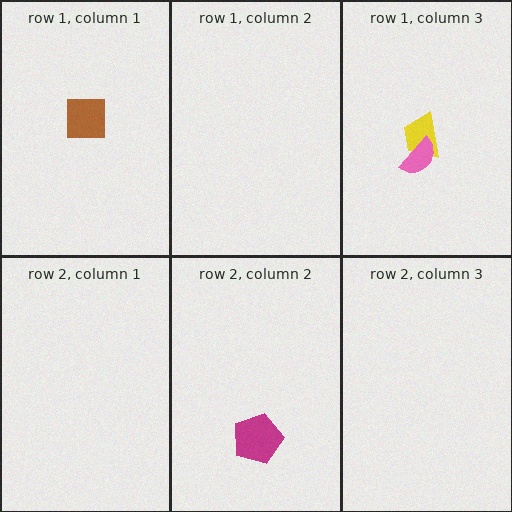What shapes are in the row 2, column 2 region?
The magenta pentagon.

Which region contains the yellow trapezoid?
The row 1, column 3 region.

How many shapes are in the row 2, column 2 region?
1.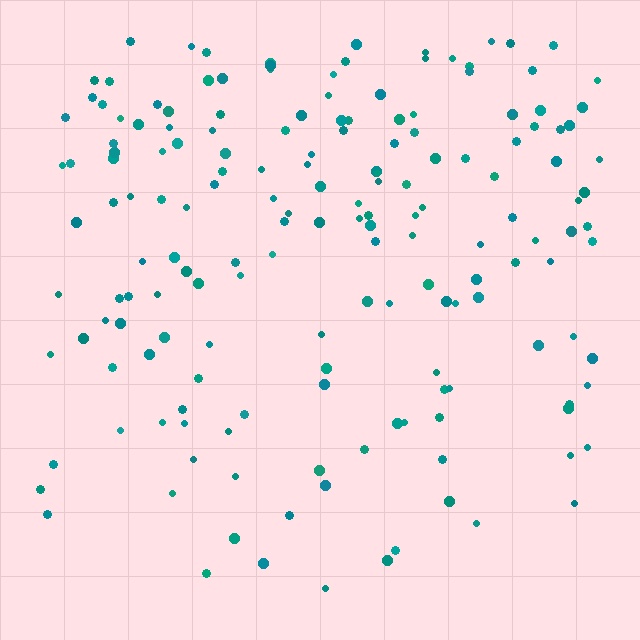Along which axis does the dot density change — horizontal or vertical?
Vertical.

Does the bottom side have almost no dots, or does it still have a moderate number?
Still a moderate number, just noticeably fewer than the top.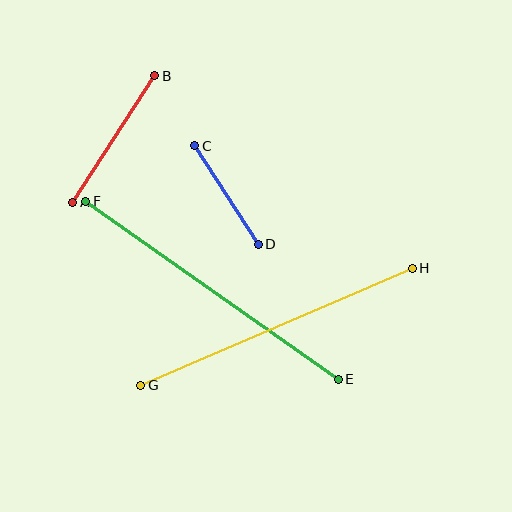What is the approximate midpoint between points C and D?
The midpoint is at approximately (227, 195) pixels.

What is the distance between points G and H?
The distance is approximately 296 pixels.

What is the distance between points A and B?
The distance is approximately 151 pixels.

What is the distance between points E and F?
The distance is approximately 309 pixels.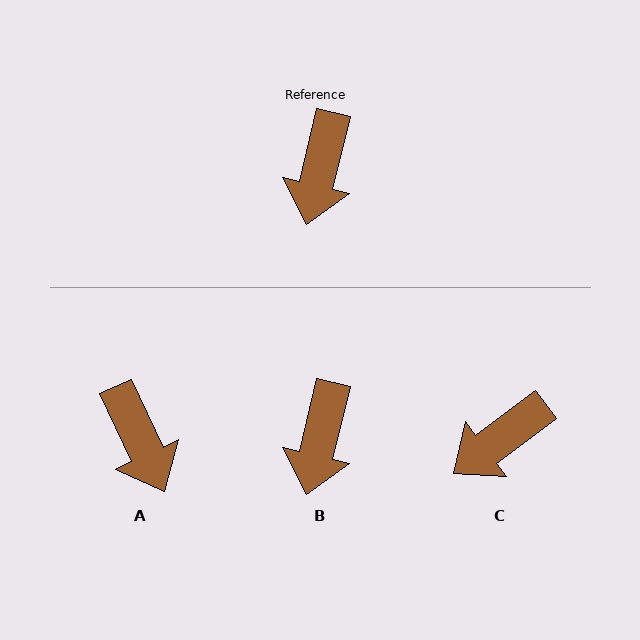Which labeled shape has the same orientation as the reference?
B.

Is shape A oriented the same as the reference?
No, it is off by about 39 degrees.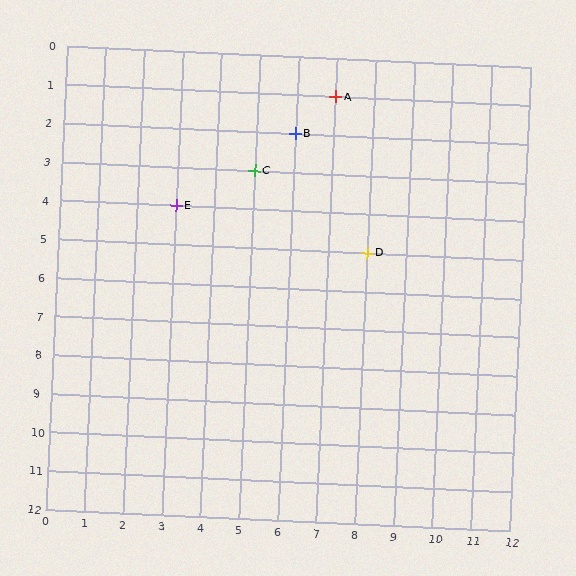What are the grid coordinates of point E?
Point E is at grid coordinates (3, 4).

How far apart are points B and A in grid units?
Points B and A are 1 column and 1 row apart (about 1.4 grid units diagonally).